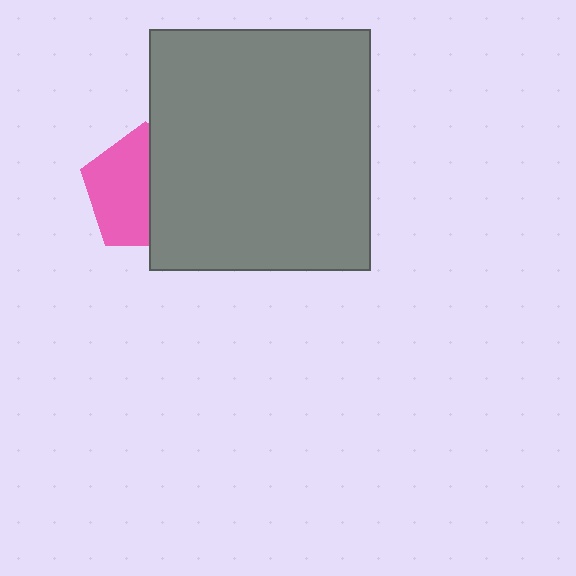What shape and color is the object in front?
The object in front is a gray rectangle.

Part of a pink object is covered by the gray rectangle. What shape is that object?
It is a pentagon.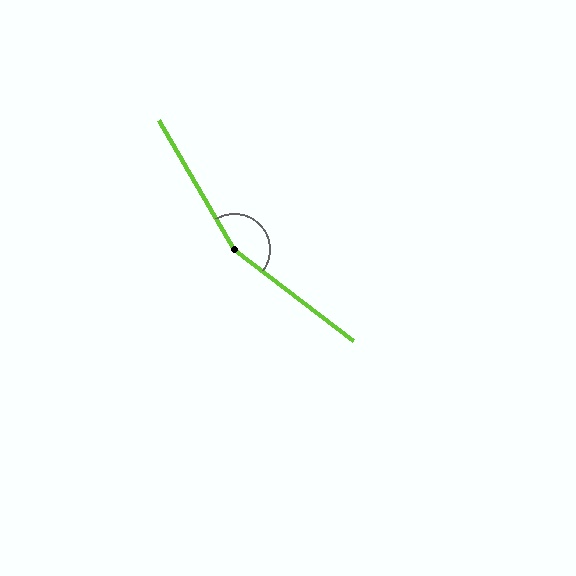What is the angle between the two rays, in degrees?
Approximately 158 degrees.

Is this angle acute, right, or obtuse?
It is obtuse.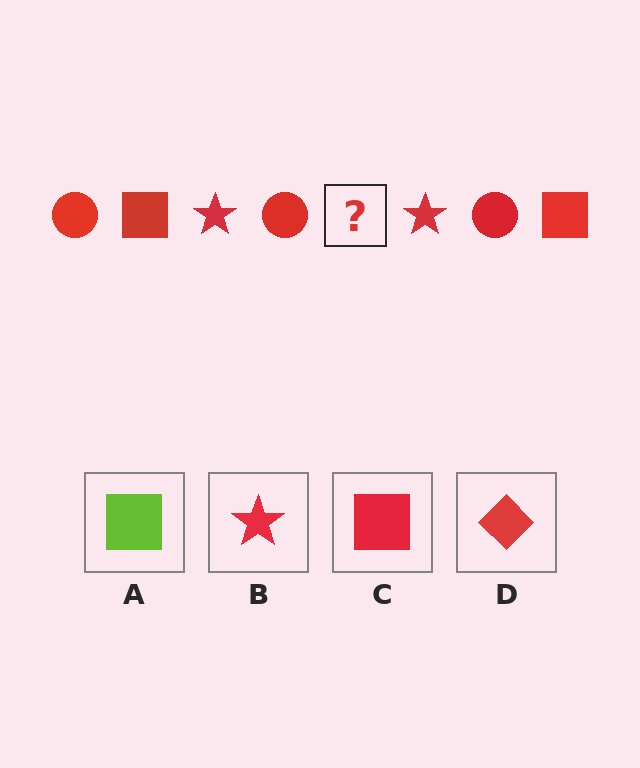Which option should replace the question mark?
Option C.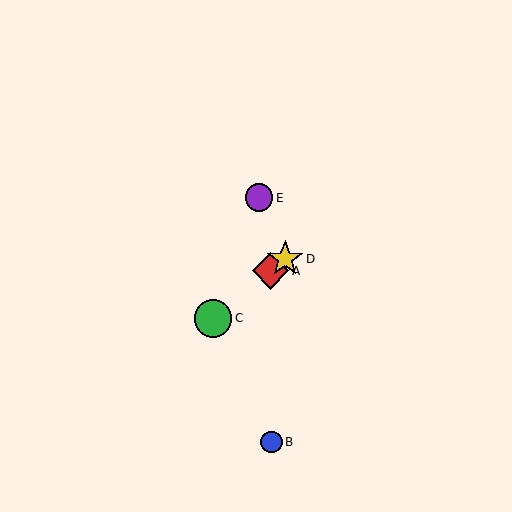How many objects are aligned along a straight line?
3 objects (A, C, D) are aligned along a straight line.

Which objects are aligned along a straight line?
Objects A, C, D are aligned along a straight line.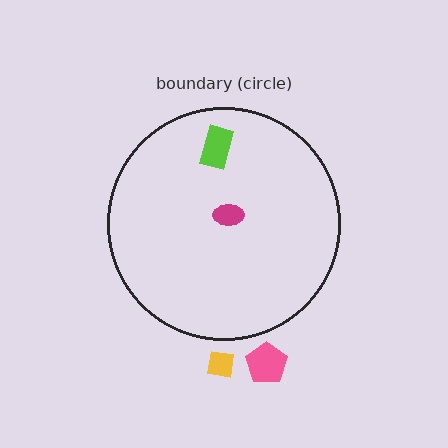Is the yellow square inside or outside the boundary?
Outside.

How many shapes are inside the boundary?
2 inside, 2 outside.